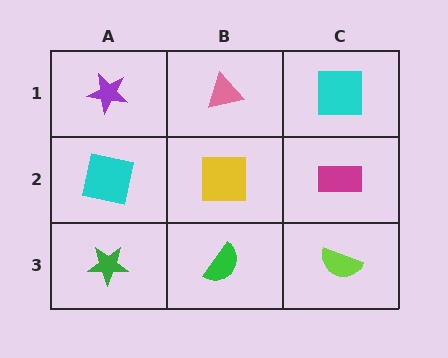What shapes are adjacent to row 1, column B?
A yellow square (row 2, column B), a purple star (row 1, column A), a cyan square (row 1, column C).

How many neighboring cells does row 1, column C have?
2.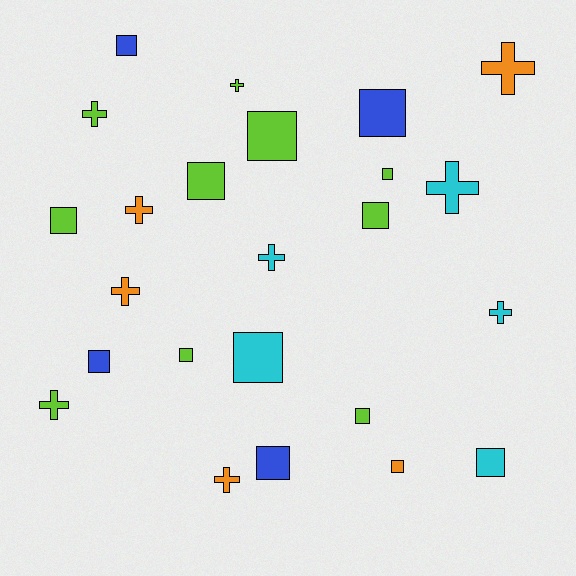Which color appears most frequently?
Lime, with 10 objects.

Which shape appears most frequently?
Square, with 14 objects.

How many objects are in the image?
There are 24 objects.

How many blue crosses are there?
There are no blue crosses.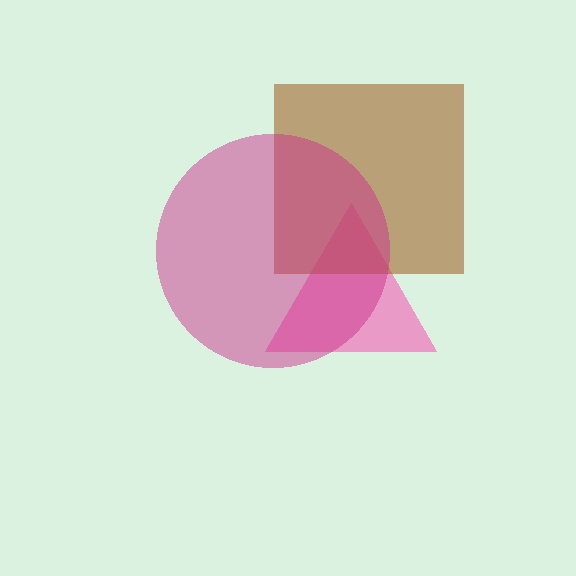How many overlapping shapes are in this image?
There are 3 overlapping shapes in the image.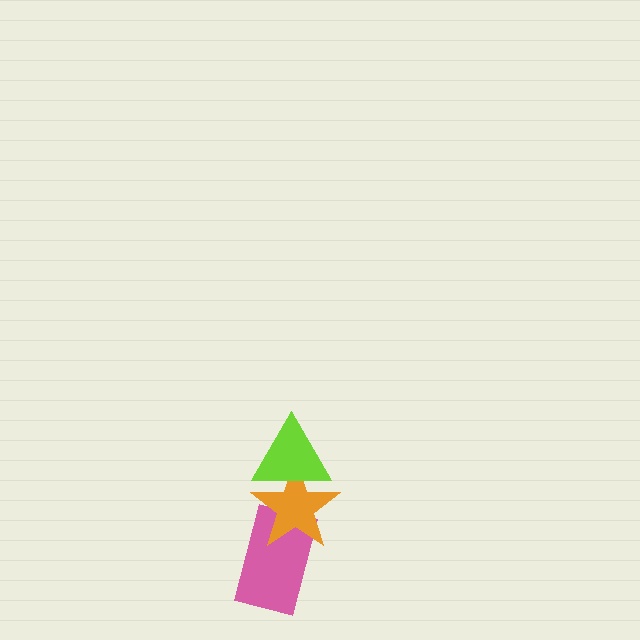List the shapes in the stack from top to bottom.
From top to bottom: the lime triangle, the orange star, the pink rectangle.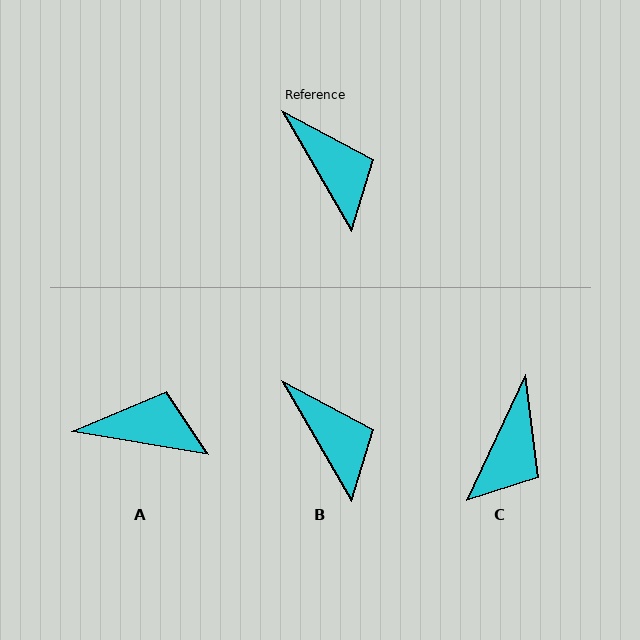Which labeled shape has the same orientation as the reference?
B.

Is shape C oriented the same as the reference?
No, it is off by about 55 degrees.